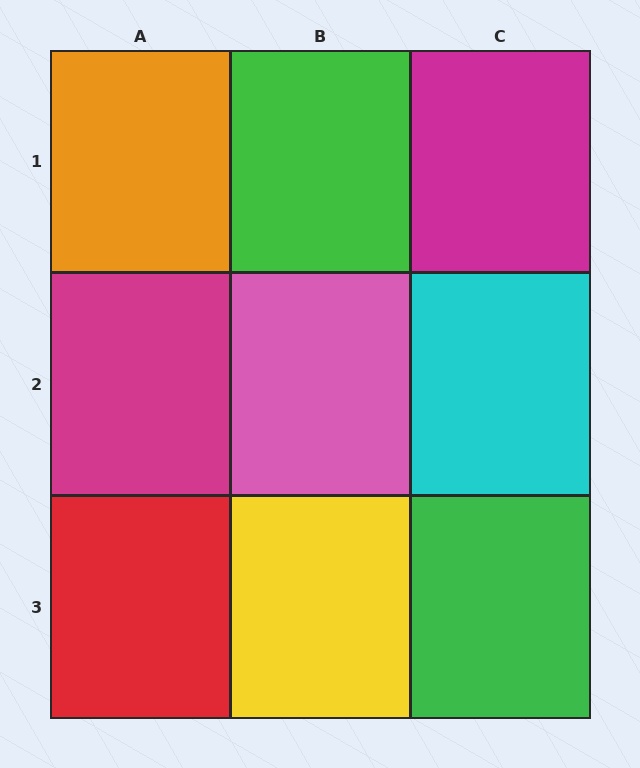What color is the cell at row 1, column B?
Green.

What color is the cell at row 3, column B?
Yellow.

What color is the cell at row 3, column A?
Red.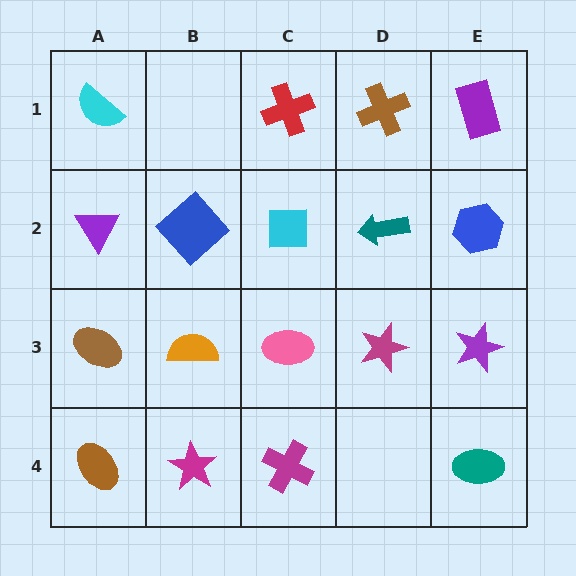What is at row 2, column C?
A cyan square.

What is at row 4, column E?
A teal ellipse.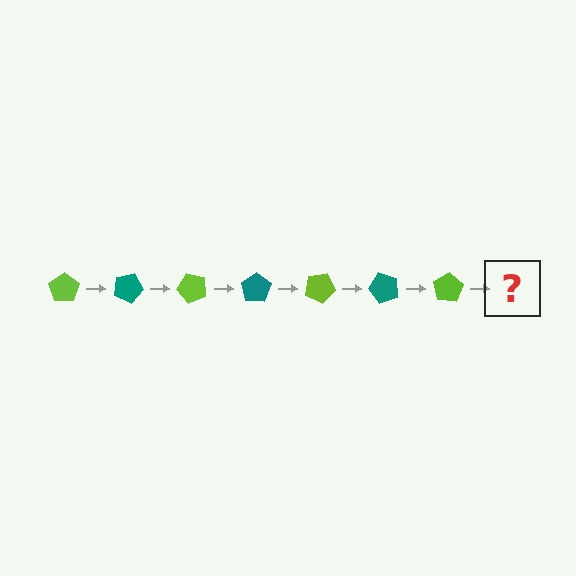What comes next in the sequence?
The next element should be a teal pentagon, rotated 175 degrees from the start.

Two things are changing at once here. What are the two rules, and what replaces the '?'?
The two rules are that it rotates 25 degrees each step and the color cycles through lime and teal. The '?' should be a teal pentagon, rotated 175 degrees from the start.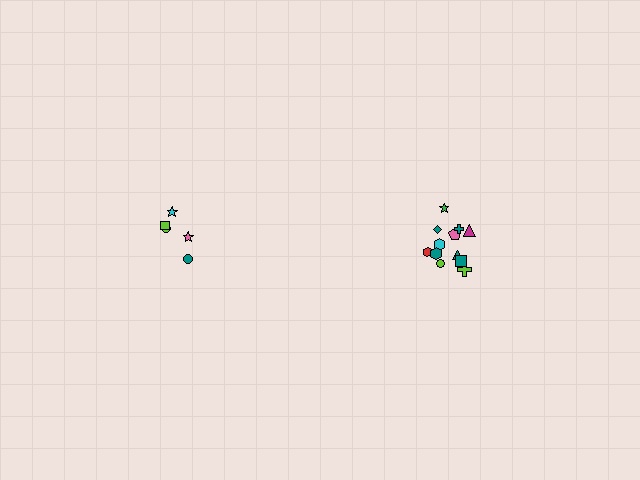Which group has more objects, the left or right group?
The right group.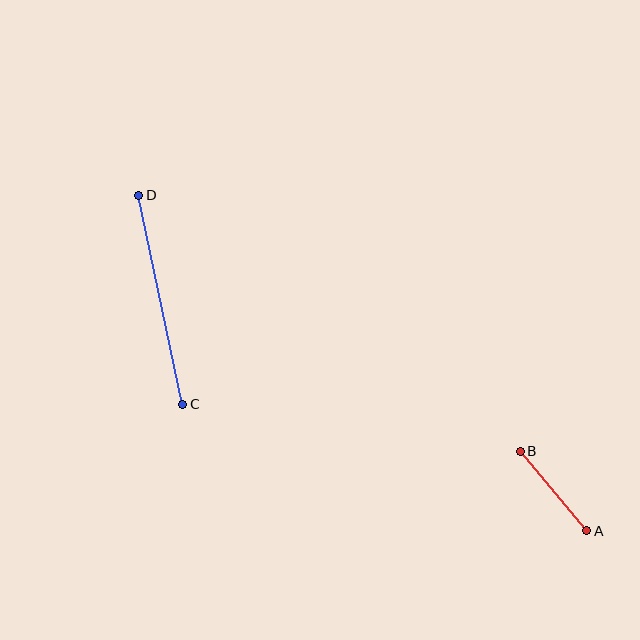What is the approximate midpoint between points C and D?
The midpoint is at approximately (161, 300) pixels.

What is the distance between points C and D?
The distance is approximately 214 pixels.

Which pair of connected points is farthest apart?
Points C and D are farthest apart.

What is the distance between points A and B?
The distance is approximately 104 pixels.